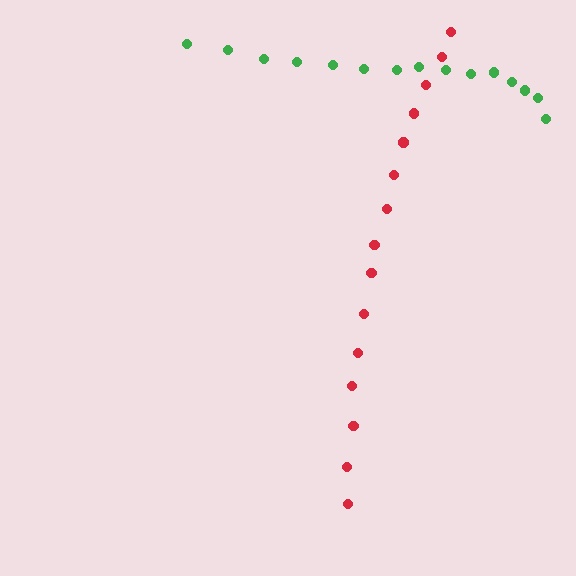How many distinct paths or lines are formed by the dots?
There are 2 distinct paths.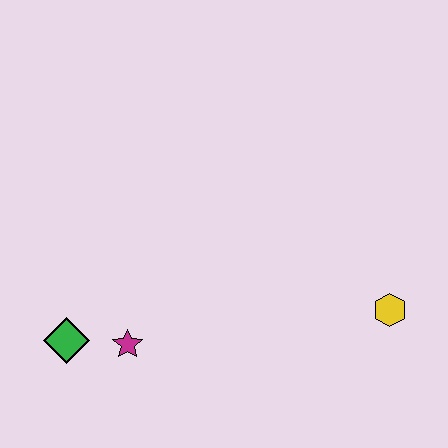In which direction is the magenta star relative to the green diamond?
The magenta star is to the right of the green diamond.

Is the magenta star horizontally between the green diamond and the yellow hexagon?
Yes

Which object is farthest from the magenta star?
The yellow hexagon is farthest from the magenta star.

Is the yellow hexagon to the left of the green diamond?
No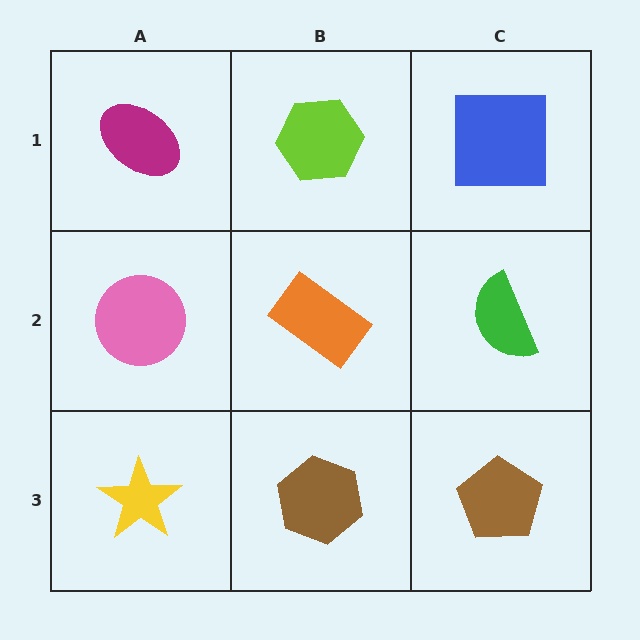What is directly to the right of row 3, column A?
A brown hexagon.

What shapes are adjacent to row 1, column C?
A green semicircle (row 2, column C), a lime hexagon (row 1, column B).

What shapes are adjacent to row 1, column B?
An orange rectangle (row 2, column B), a magenta ellipse (row 1, column A), a blue square (row 1, column C).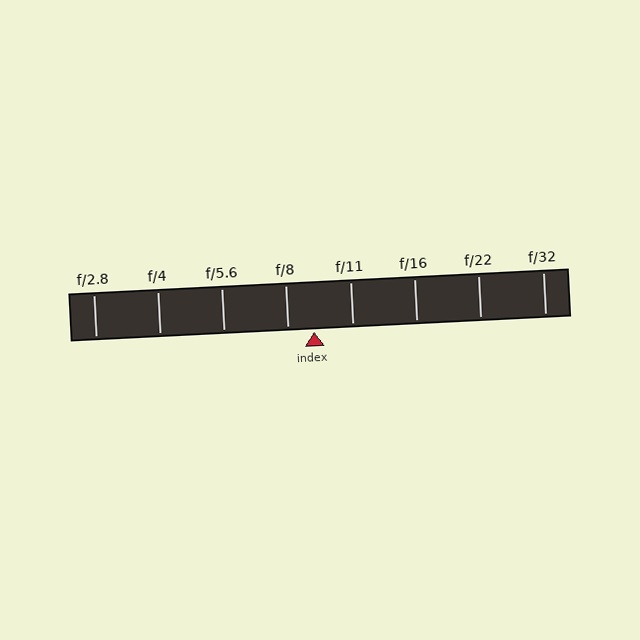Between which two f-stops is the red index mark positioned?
The index mark is between f/8 and f/11.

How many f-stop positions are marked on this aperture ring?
There are 8 f-stop positions marked.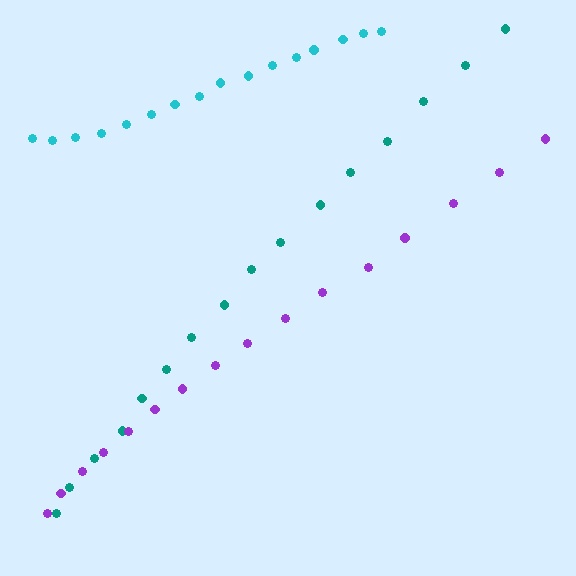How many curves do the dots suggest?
There are 3 distinct paths.